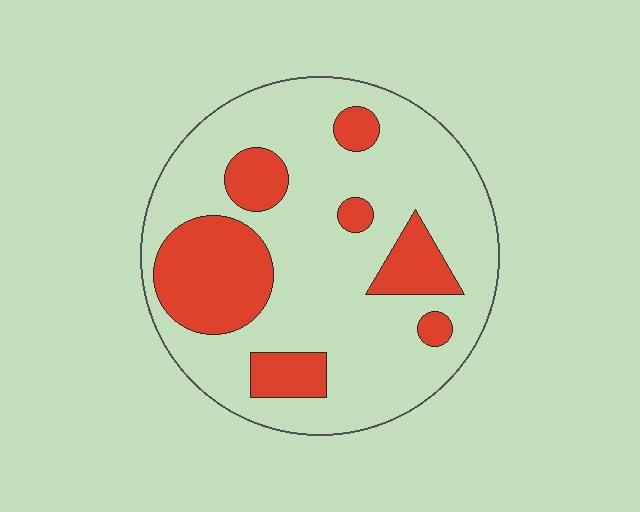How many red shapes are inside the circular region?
7.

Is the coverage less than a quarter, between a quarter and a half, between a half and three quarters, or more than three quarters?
Between a quarter and a half.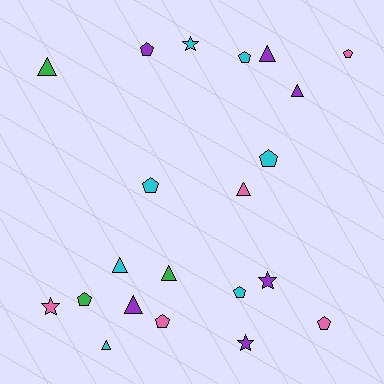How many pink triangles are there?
There is 1 pink triangle.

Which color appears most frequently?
Cyan, with 7 objects.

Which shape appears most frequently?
Pentagon, with 9 objects.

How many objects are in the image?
There are 21 objects.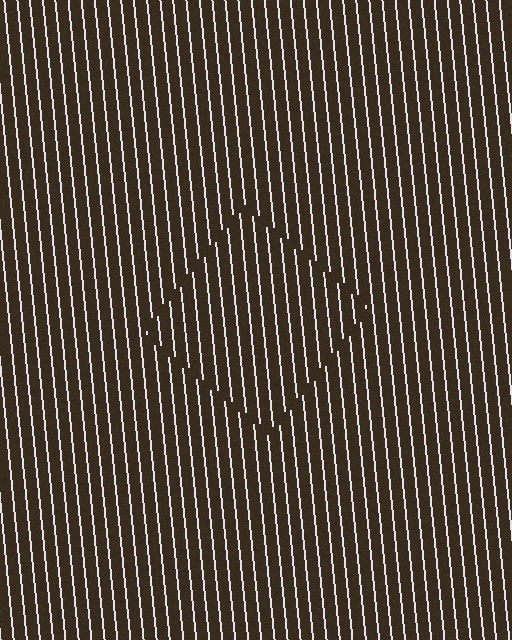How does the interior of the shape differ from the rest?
The interior of the shape contains the same grating, shifted by half a period — the contour is defined by the phase discontinuity where line-ends from the inner and outer gratings abut.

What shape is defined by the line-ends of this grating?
An illusory square. The interior of the shape contains the same grating, shifted by half a period — the contour is defined by the phase discontinuity where line-ends from the inner and outer gratings abut.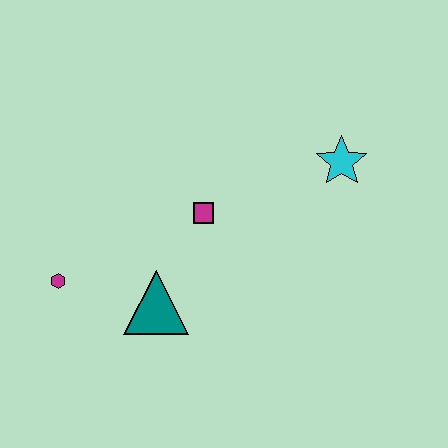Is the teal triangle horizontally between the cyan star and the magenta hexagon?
Yes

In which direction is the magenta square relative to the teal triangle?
The magenta square is above the teal triangle.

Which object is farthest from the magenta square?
The magenta hexagon is farthest from the magenta square.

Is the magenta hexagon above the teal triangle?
Yes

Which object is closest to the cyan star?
The magenta square is closest to the cyan star.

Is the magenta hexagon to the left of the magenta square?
Yes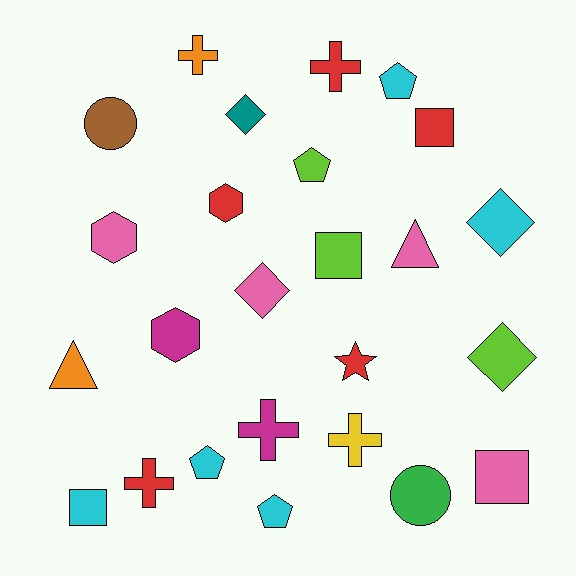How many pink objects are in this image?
There are 4 pink objects.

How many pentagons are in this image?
There are 4 pentagons.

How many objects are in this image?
There are 25 objects.